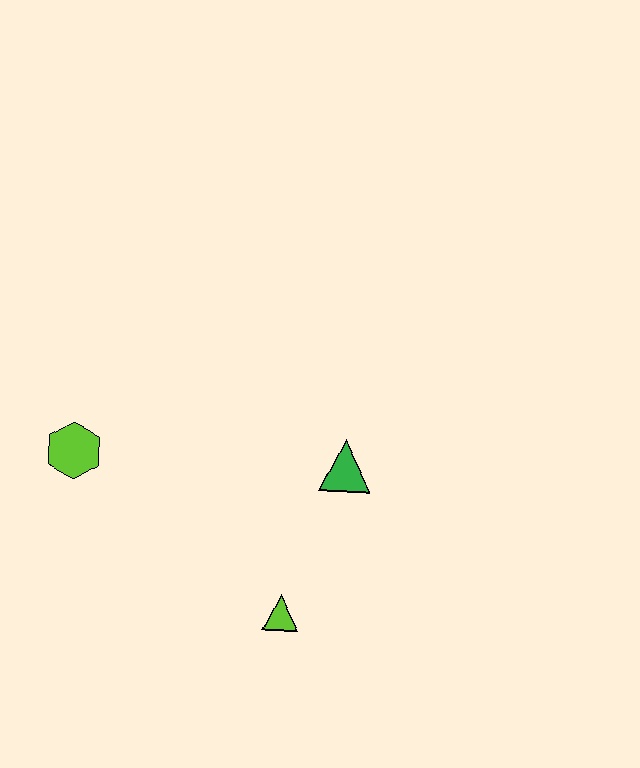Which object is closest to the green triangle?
The lime triangle is closest to the green triangle.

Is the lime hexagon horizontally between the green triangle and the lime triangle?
No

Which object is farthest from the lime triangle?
The lime hexagon is farthest from the lime triangle.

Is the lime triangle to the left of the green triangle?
Yes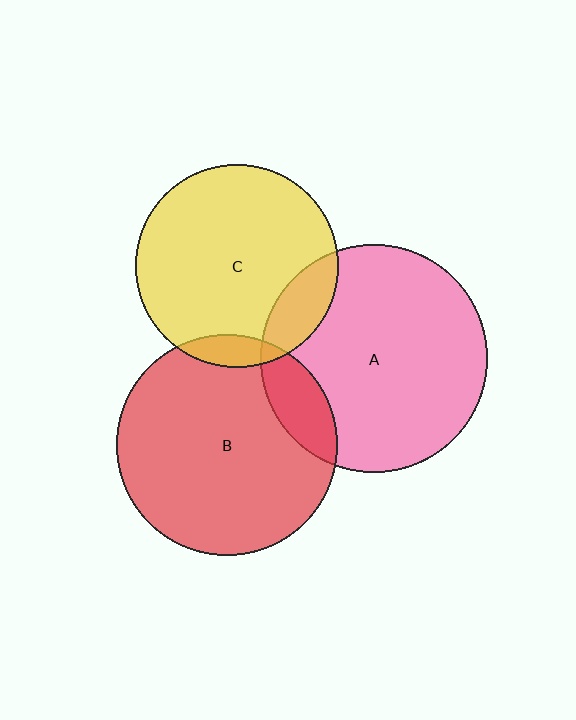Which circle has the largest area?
Circle A (pink).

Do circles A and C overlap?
Yes.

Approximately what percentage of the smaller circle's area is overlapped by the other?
Approximately 15%.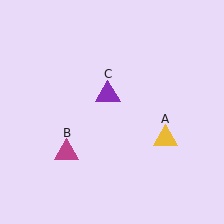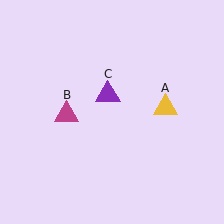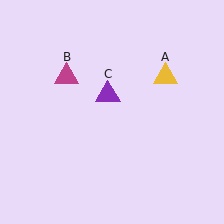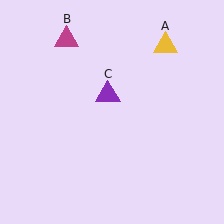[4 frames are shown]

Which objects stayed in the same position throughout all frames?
Purple triangle (object C) remained stationary.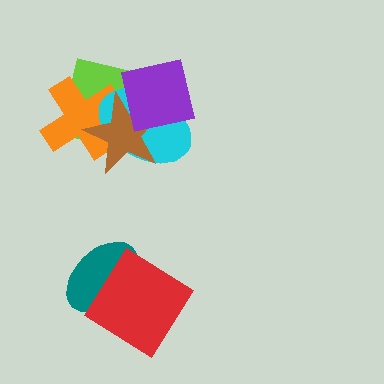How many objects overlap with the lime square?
4 objects overlap with the lime square.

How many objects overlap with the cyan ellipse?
4 objects overlap with the cyan ellipse.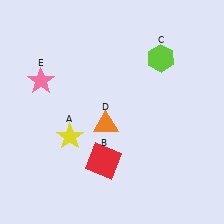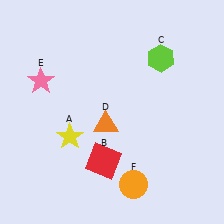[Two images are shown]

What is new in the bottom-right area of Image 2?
An orange circle (F) was added in the bottom-right area of Image 2.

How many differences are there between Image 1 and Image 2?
There is 1 difference between the two images.